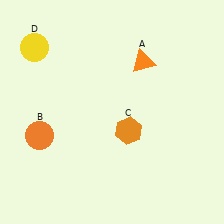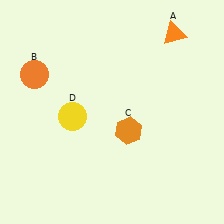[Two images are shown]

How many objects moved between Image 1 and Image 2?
3 objects moved between the two images.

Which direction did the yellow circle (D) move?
The yellow circle (D) moved down.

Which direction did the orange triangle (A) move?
The orange triangle (A) moved right.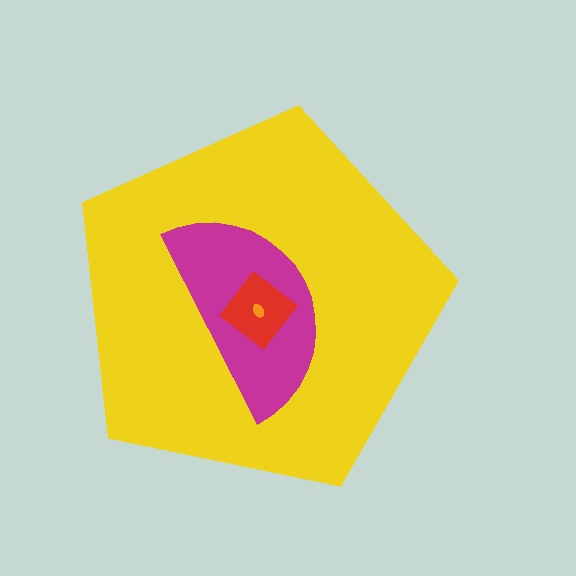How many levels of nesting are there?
4.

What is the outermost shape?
The yellow pentagon.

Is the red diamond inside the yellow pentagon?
Yes.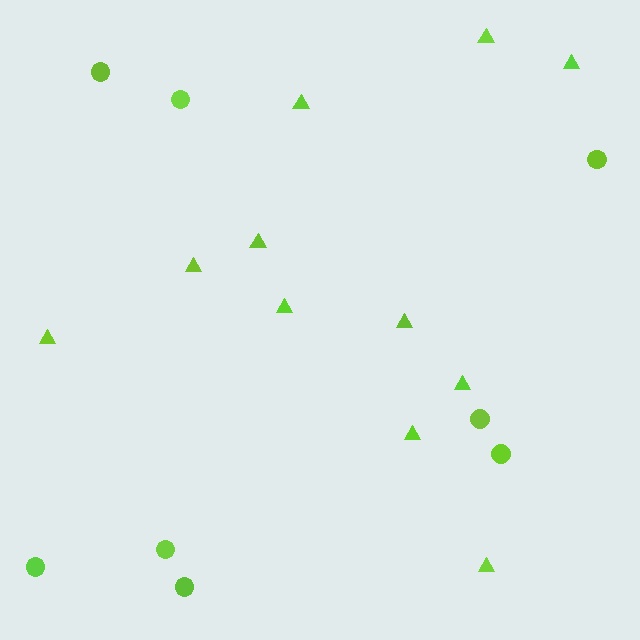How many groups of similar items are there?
There are 2 groups: one group of triangles (11) and one group of circles (8).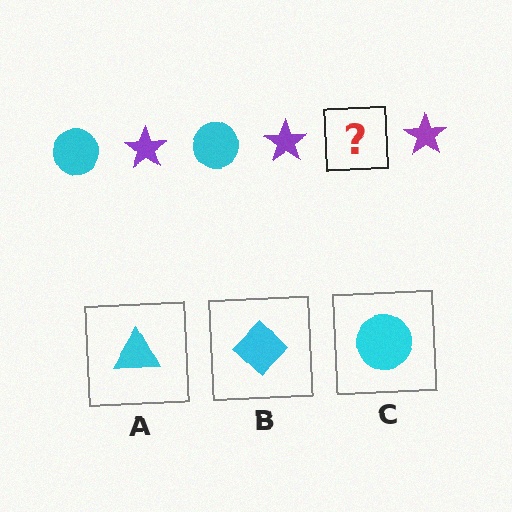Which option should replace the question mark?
Option C.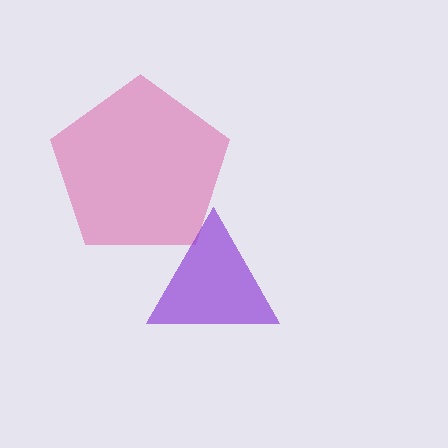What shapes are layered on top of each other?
The layered shapes are: a magenta pentagon, a purple triangle.